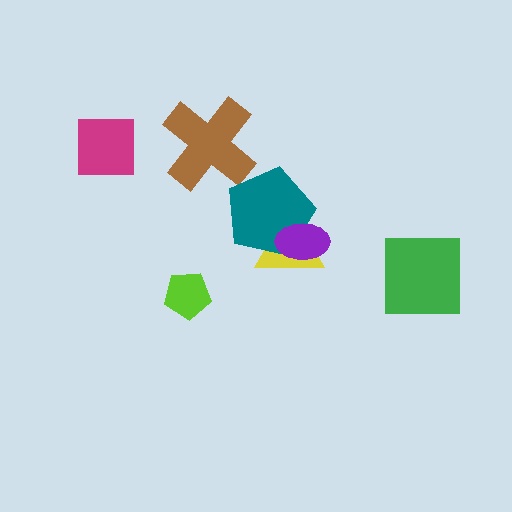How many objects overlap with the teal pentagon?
2 objects overlap with the teal pentagon.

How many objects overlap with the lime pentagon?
0 objects overlap with the lime pentagon.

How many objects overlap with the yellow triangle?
2 objects overlap with the yellow triangle.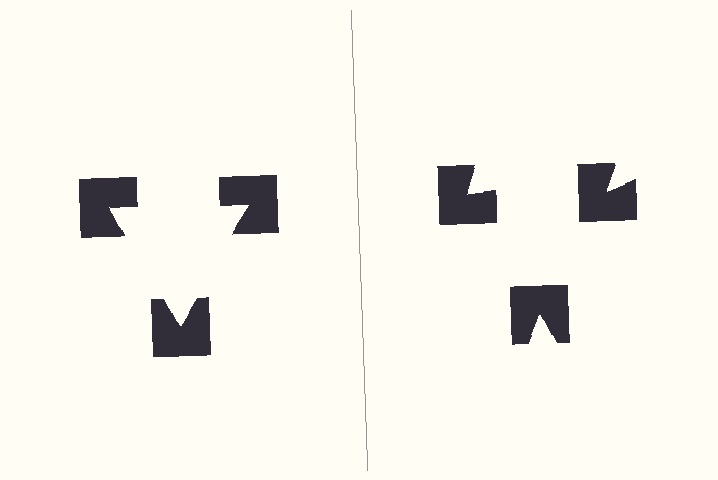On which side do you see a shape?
An illusory triangle appears on the left side. On the right side the wedge cuts are rotated, so no coherent shape forms.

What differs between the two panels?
The notched squares are positioned identically on both sides; only the wedge orientations differ. On the left they align to a triangle; on the right they are misaligned.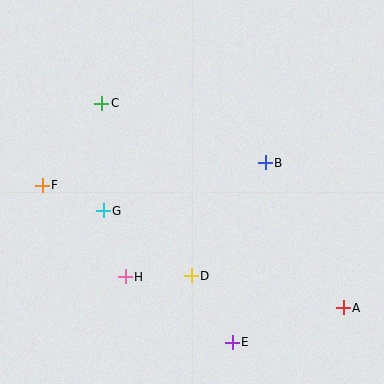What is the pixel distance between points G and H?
The distance between G and H is 70 pixels.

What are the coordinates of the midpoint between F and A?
The midpoint between F and A is at (193, 247).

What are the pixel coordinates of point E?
Point E is at (232, 342).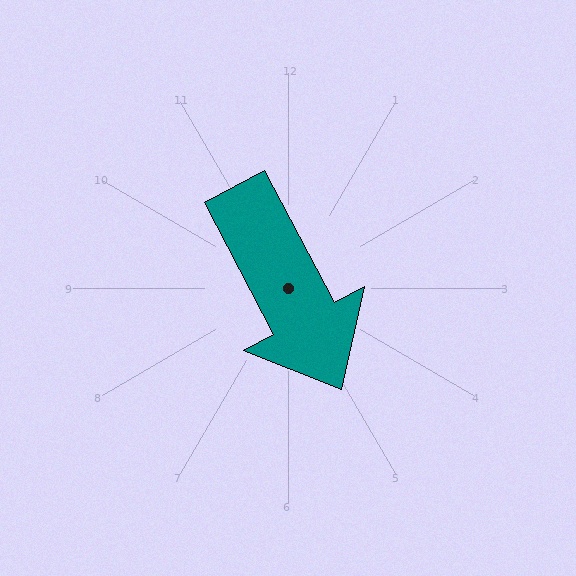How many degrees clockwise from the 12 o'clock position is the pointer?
Approximately 152 degrees.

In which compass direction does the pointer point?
Southeast.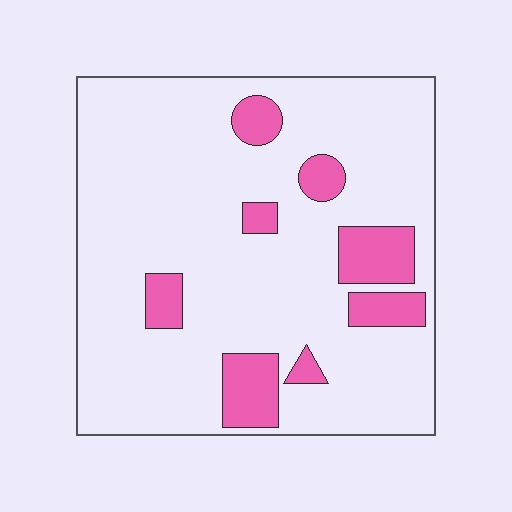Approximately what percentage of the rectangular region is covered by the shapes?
Approximately 15%.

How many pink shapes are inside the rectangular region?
8.